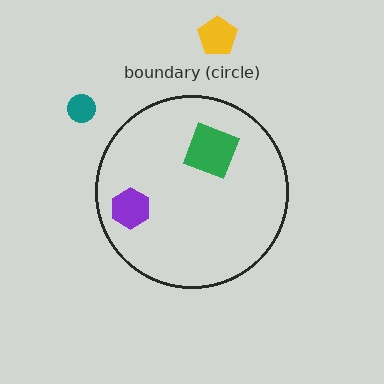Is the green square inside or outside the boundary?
Inside.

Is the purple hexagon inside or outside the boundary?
Inside.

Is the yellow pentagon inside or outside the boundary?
Outside.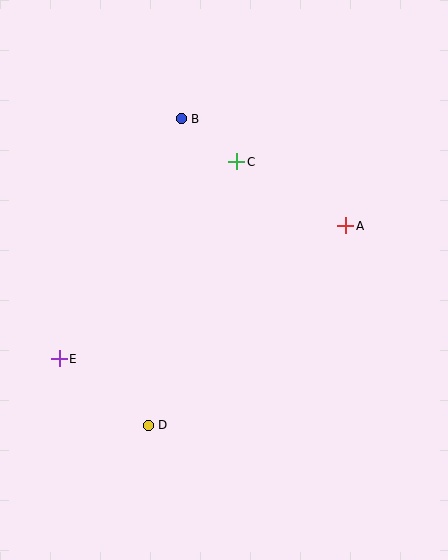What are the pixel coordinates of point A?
Point A is at (346, 226).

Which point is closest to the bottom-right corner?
Point D is closest to the bottom-right corner.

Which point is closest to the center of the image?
Point C at (237, 162) is closest to the center.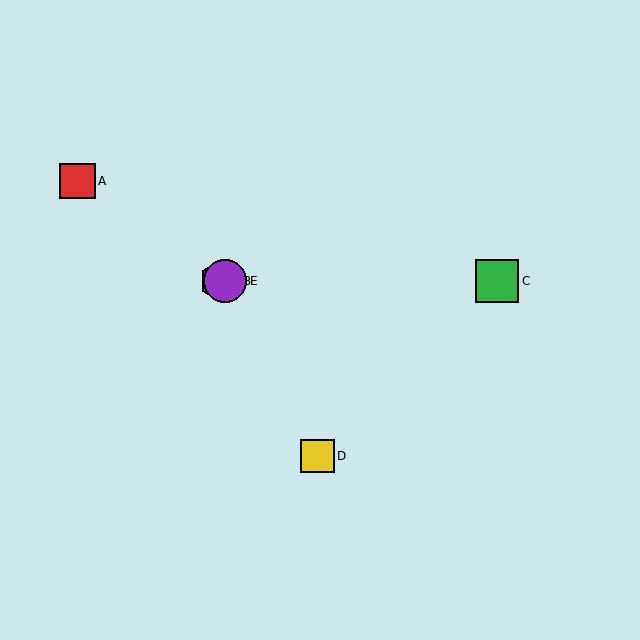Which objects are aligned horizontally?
Objects B, C, E are aligned horizontally.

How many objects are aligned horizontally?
3 objects (B, C, E) are aligned horizontally.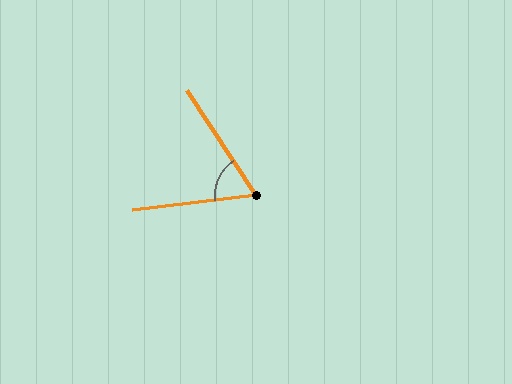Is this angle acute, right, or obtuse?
It is acute.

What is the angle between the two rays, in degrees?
Approximately 64 degrees.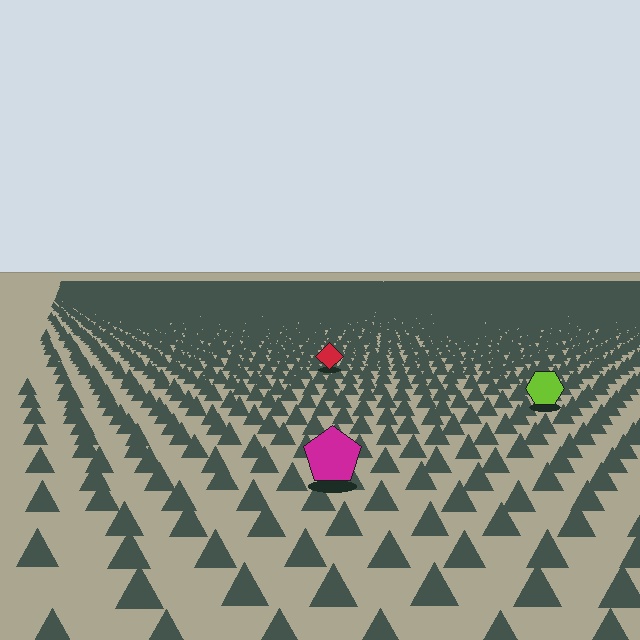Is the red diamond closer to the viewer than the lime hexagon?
No. The lime hexagon is closer — you can tell from the texture gradient: the ground texture is coarser near it.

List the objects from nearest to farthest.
From nearest to farthest: the magenta pentagon, the lime hexagon, the red diamond.